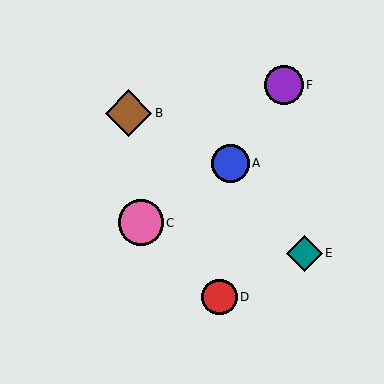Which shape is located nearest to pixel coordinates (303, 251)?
The teal diamond (labeled E) at (304, 253) is nearest to that location.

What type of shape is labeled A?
Shape A is a blue circle.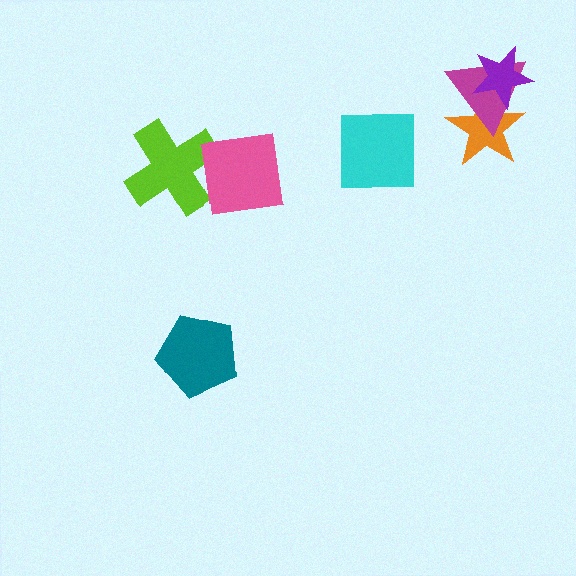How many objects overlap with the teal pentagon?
0 objects overlap with the teal pentagon.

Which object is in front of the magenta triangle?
The purple star is in front of the magenta triangle.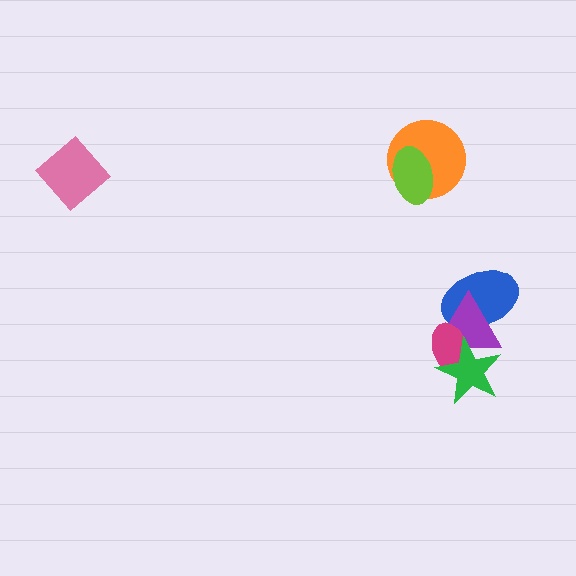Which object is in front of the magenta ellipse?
The green star is in front of the magenta ellipse.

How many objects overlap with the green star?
2 objects overlap with the green star.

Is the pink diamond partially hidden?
No, no other shape covers it.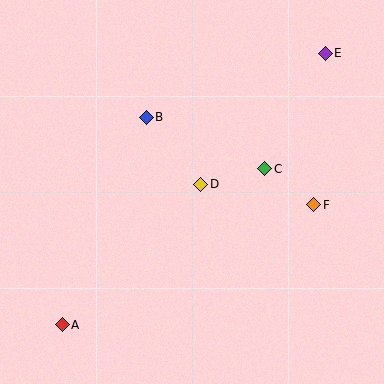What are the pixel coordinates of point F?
Point F is at (314, 205).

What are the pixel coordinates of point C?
Point C is at (265, 169).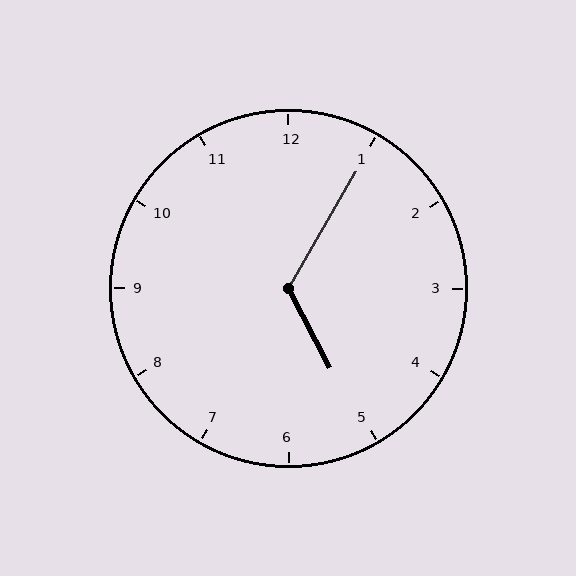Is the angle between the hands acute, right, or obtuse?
It is obtuse.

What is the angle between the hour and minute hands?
Approximately 122 degrees.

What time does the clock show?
5:05.